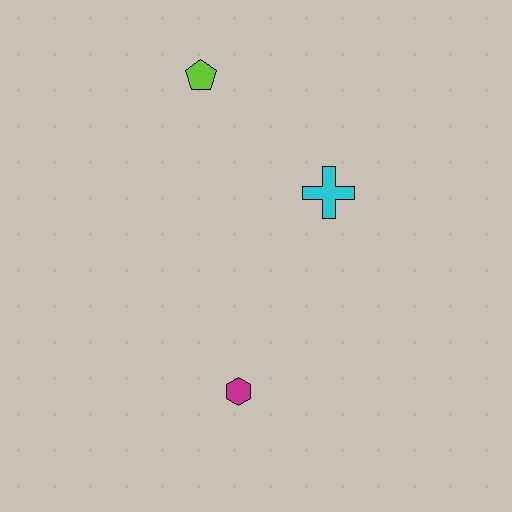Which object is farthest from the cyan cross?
The magenta hexagon is farthest from the cyan cross.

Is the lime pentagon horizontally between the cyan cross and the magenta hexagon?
No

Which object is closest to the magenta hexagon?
The cyan cross is closest to the magenta hexagon.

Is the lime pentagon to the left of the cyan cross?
Yes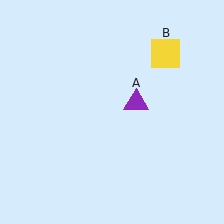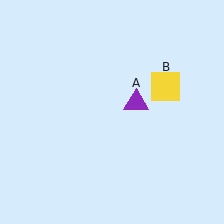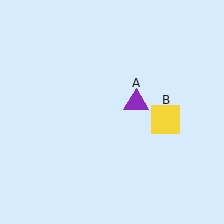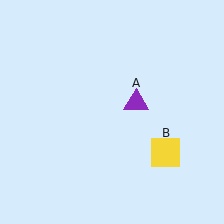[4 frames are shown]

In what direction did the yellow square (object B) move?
The yellow square (object B) moved down.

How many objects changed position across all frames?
1 object changed position: yellow square (object B).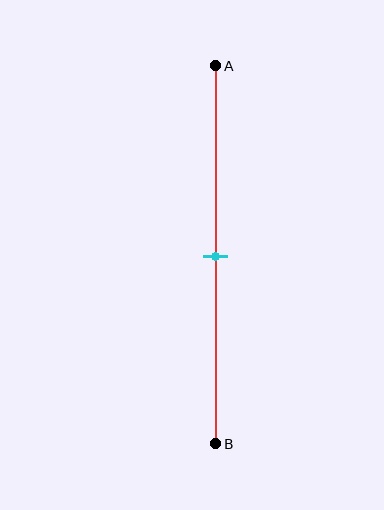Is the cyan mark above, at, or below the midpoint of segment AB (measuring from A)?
The cyan mark is approximately at the midpoint of segment AB.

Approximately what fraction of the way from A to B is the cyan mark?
The cyan mark is approximately 50% of the way from A to B.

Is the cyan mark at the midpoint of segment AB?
Yes, the mark is approximately at the midpoint.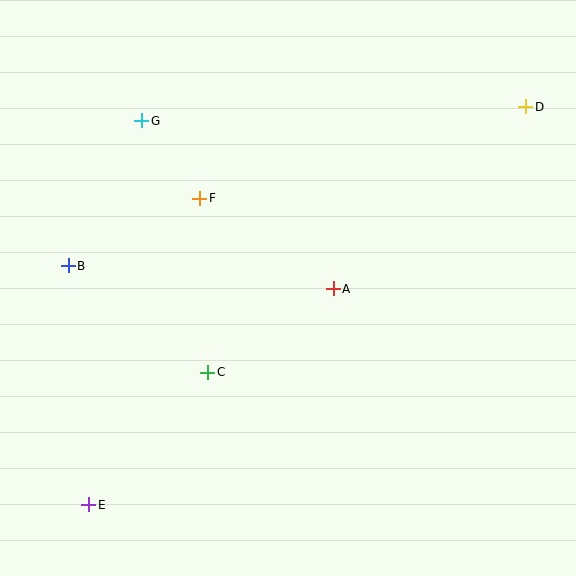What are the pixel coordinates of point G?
Point G is at (142, 121).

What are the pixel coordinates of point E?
Point E is at (89, 505).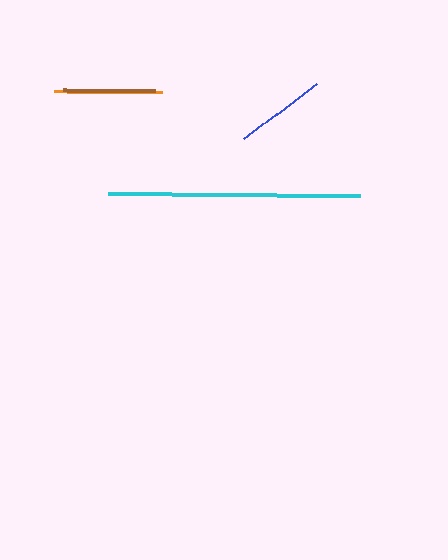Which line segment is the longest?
The cyan line is the longest at approximately 252 pixels.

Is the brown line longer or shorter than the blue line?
The brown line is longer than the blue line.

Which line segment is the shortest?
The blue line is the shortest at approximately 91 pixels.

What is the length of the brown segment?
The brown segment is approximately 91 pixels long.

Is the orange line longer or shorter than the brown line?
The orange line is longer than the brown line.